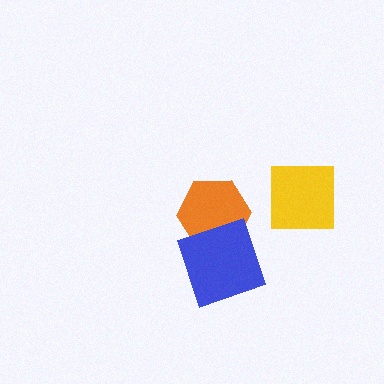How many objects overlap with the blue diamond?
1 object overlaps with the blue diamond.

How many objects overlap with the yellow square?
0 objects overlap with the yellow square.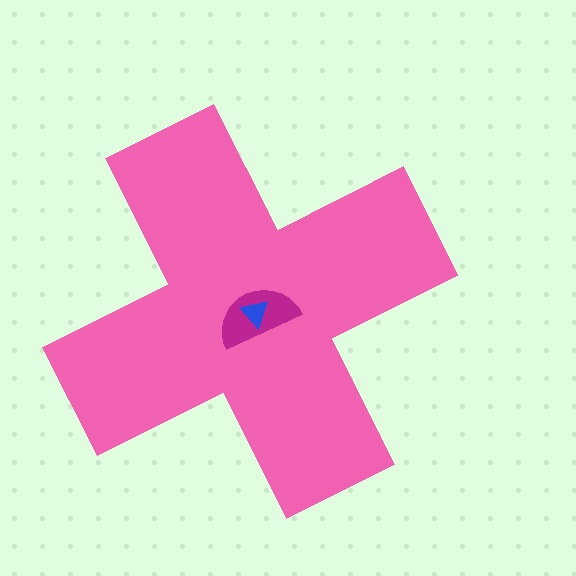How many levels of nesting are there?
3.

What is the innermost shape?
The blue triangle.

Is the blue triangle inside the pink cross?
Yes.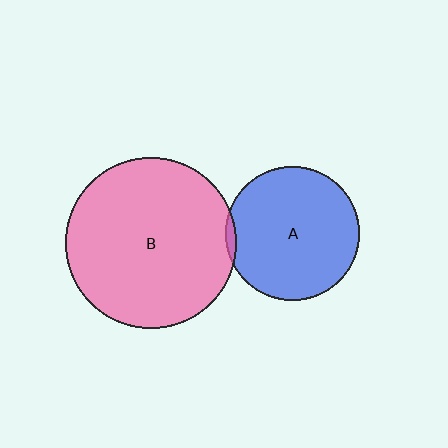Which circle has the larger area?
Circle B (pink).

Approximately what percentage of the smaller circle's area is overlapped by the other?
Approximately 5%.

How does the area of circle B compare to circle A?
Approximately 1.6 times.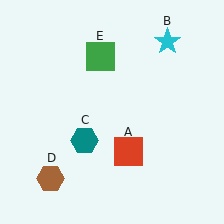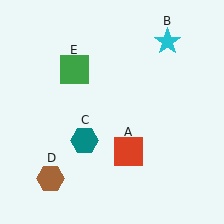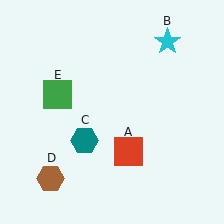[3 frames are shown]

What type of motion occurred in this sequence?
The green square (object E) rotated counterclockwise around the center of the scene.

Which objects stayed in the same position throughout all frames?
Red square (object A) and cyan star (object B) and teal hexagon (object C) and brown hexagon (object D) remained stationary.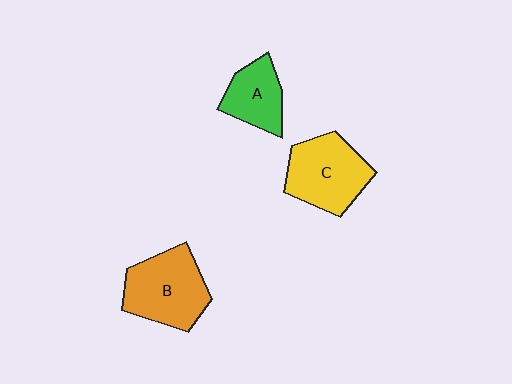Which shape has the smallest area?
Shape A (green).